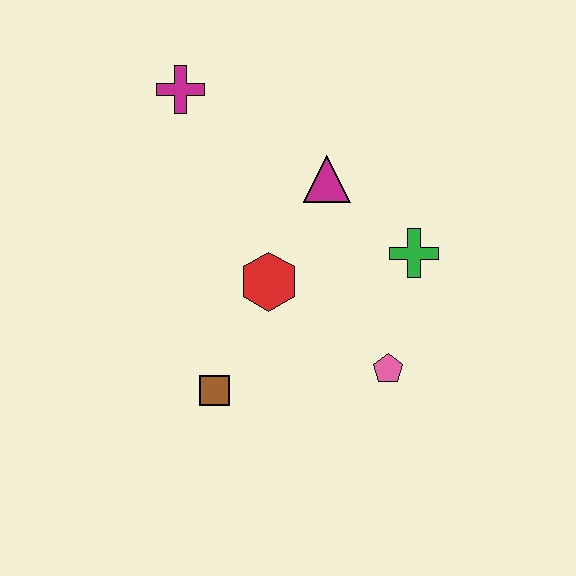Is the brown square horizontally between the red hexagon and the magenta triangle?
No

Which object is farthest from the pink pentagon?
The magenta cross is farthest from the pink pentagon.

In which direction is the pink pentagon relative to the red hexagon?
The pink pentagon is to the right of the red hexagon.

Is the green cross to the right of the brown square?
Yes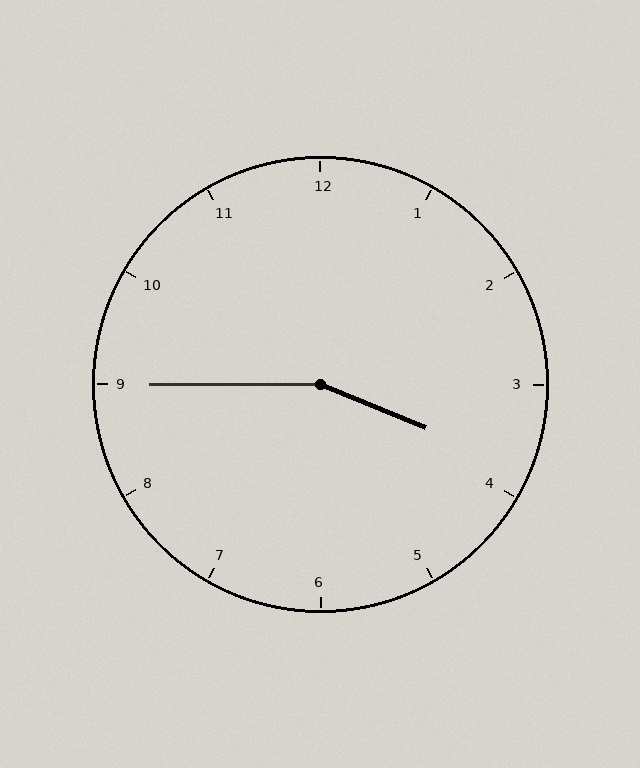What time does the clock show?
3:45.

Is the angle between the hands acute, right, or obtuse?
It is obtuse.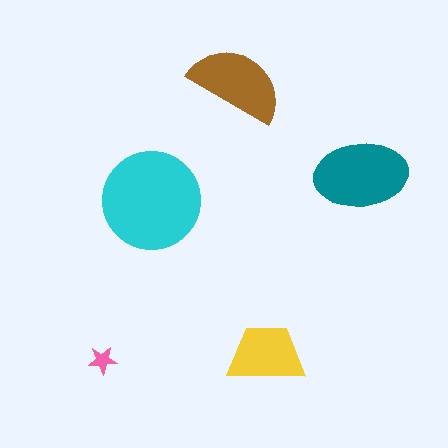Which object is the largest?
The cyan circle.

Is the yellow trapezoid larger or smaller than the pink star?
Larger.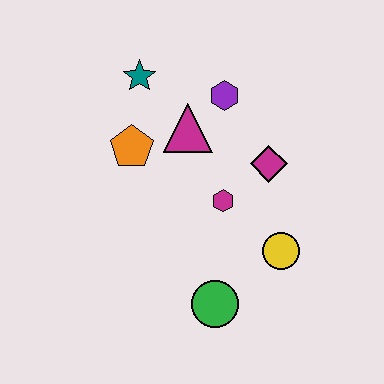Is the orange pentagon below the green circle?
No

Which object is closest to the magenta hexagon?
The magenta diamond is closest to the magenta hexagon.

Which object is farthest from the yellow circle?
The teal star is farthest from the yellow circle.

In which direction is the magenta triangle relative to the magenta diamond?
The magenta triangle is to the left of the magenta diamond.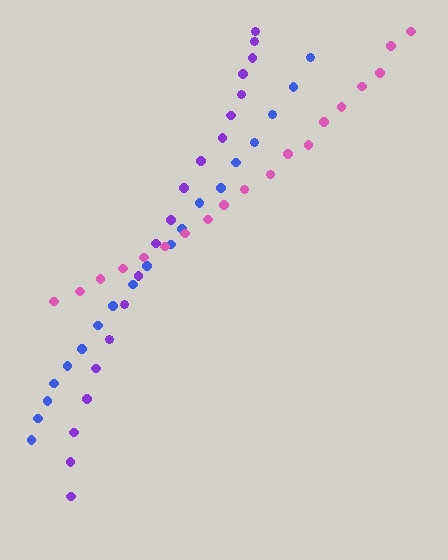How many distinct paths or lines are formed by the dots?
There are 3 distinct paths.